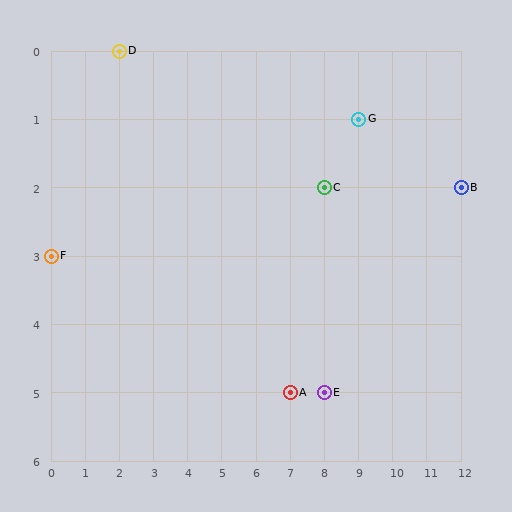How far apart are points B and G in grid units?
Points B and G are 3 columns and 1 row apart (about 3.2 grid units diagonally).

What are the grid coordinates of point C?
Point C is at grid coordinates (8, 2).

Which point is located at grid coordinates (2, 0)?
Point D is at (2, 0).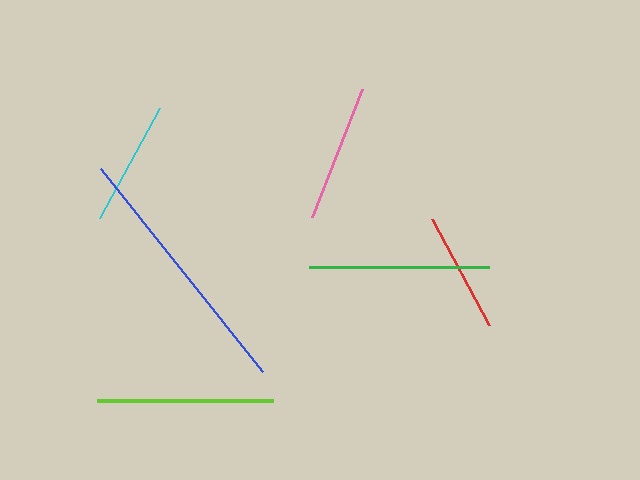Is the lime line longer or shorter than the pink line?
The lime line is longer than the pink line.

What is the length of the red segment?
The red segment is approximately 120 pixels long.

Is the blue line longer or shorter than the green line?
The blue line is longer than the green line.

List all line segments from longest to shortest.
From longest to shortest: blue, green, lime, pink, cyan, red.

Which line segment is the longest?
The blue line is the longest at approximately 261 pixels.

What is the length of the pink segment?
The pink segment is approximately 137 pixels long.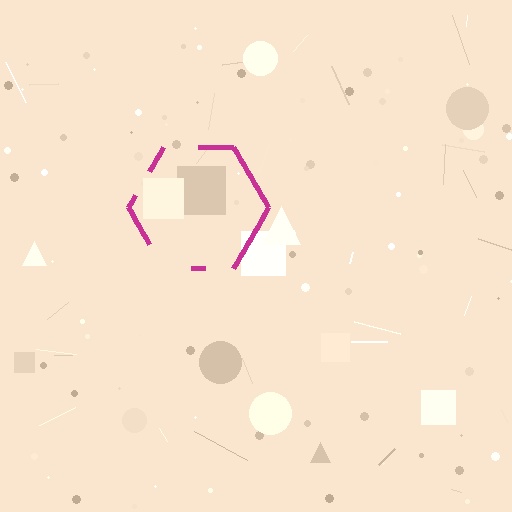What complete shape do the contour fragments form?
The contour fragments form a hexagon.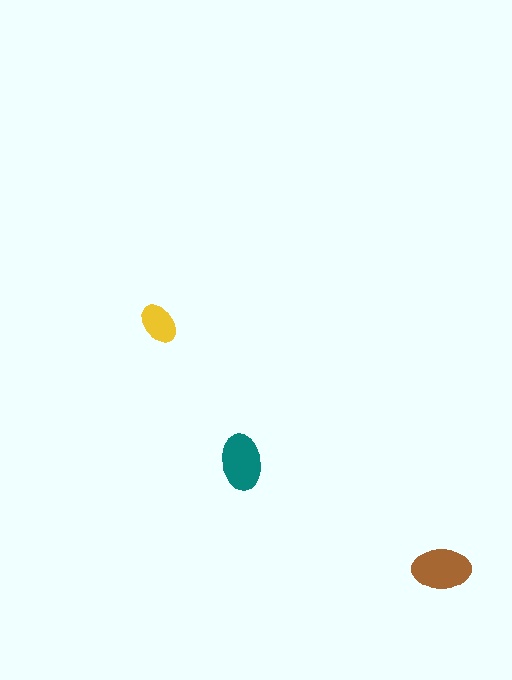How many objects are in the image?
There are 3 objects in the image.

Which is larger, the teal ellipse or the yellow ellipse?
The teal one.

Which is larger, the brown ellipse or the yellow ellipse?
The brown one.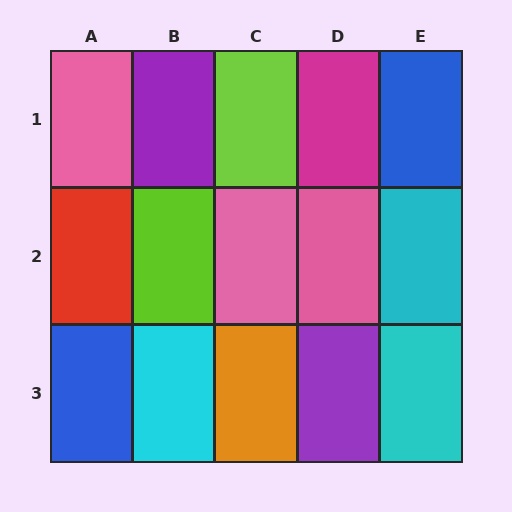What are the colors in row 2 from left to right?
Red, lime, pink, pink, cyan.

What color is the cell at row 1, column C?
Lime.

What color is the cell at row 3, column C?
Orange.